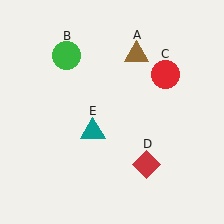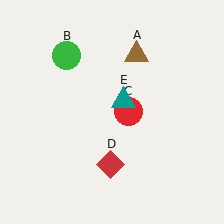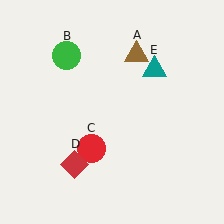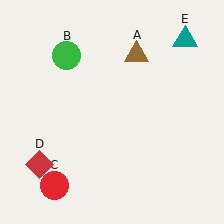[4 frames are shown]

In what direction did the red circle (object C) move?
The red circle (object C) moved down and to the left.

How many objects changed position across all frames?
3 objects changed position: red circle (object C), red diamond (object D), teal triangle (object E).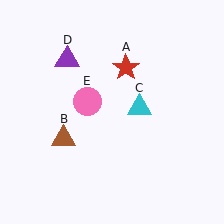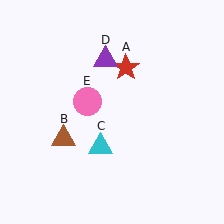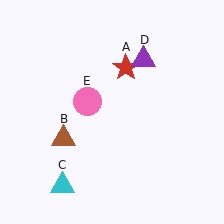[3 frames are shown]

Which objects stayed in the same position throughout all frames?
Red star (object A) and brown triangle (object B) and pink circle (object E) remained stationary.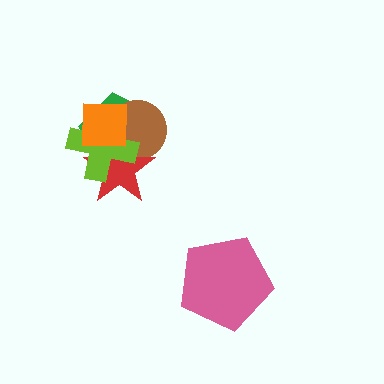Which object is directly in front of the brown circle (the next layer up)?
The red star is directly in front of the brown circle.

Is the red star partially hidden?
Yes, it is partially covered by another shape.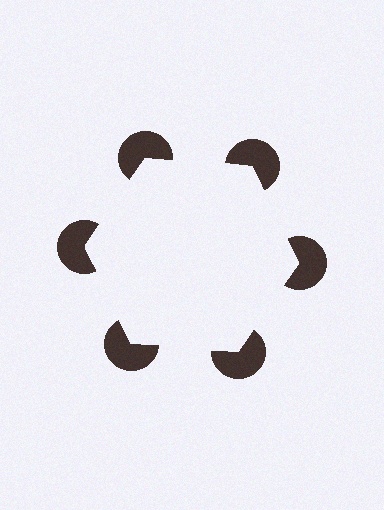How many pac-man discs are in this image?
There are 6 — one at each vertex of the illusory hexagon.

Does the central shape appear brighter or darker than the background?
It typically appears slightly brighter than the background, even though no actual brightness change is drawn.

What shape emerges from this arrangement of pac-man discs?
An illusory hexagon — its edges are inferred from the aligned wedge cuts in the pac-man discs, not physically drawn.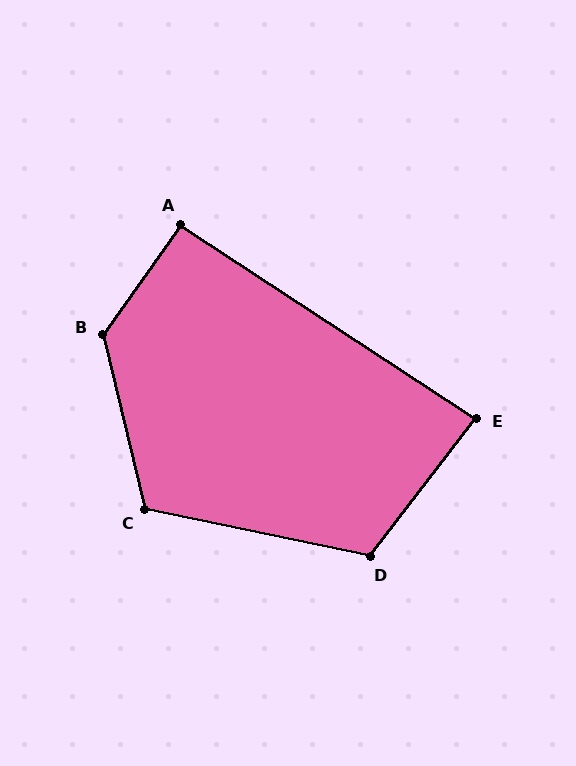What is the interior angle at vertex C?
Approximately 115 degrees (obtuse).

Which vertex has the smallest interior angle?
E, at approximately 86 degrees.